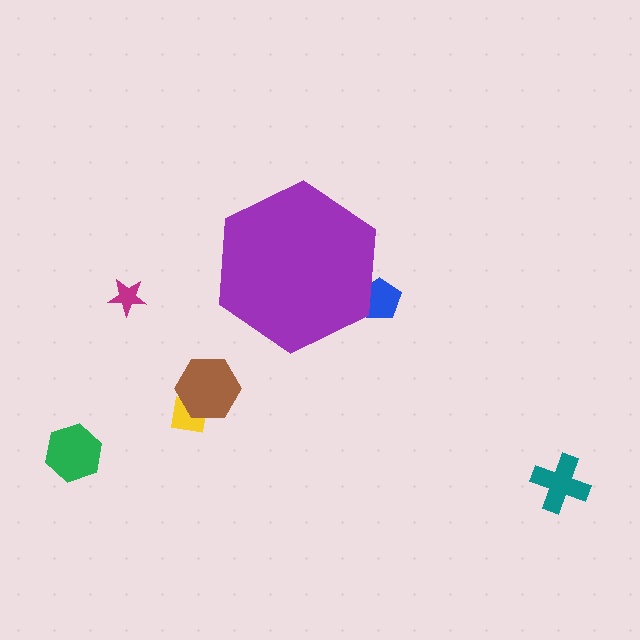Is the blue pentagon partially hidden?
Yes, the blue pentagon is partially hidden behind the purple hexagon.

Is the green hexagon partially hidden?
No, the green hexagon is fully visible.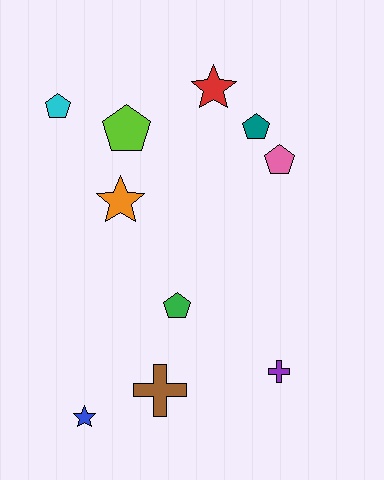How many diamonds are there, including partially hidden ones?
There are no diamonds.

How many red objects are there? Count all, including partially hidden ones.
There is 1 red object.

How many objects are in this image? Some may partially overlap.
There are 10 objects.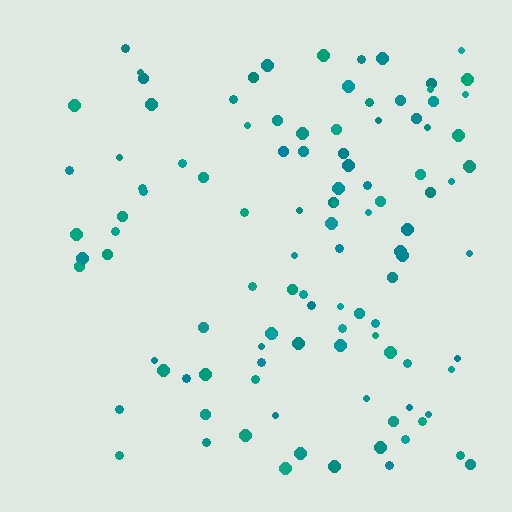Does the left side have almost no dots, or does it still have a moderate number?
Still a moderate number, just noticeably fewer than the right.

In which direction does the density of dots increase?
From left to right, with the right side densest.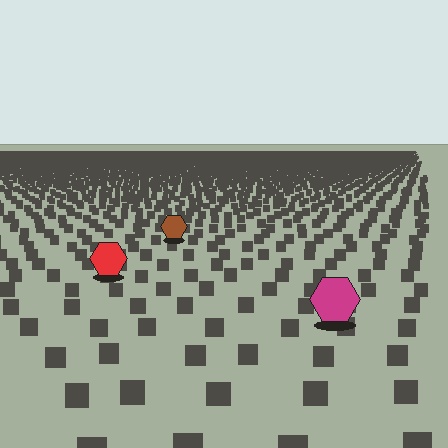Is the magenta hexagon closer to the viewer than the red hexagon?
Yes. The magenta hexagon is closer — you can tell from the texture gradient: the ground texture is coarser near it.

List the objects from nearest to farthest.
From nearest to farthest: the magenta hexagon, the red hexagon, the brown hexagon.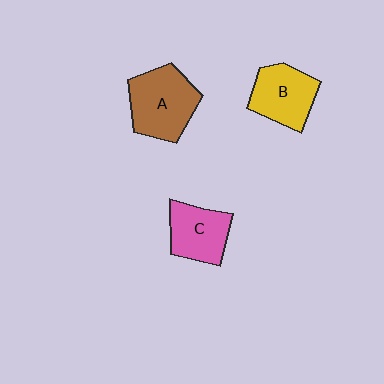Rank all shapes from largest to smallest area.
From largest to smallest: A (brown), B (yellow), C (pink).